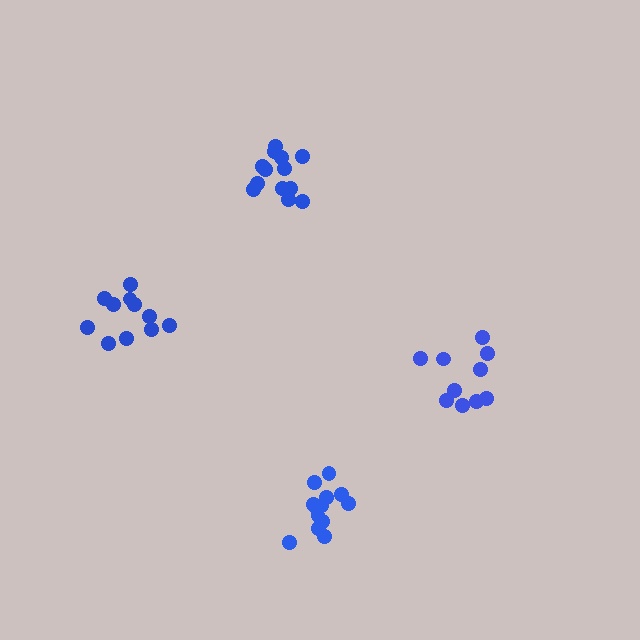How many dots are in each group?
Group 1: 13 dots, Group 2: 13 dots, Group 3: 11 dots, Group 4: 10 dots (47 total).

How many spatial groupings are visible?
There are 4 spatial groupings.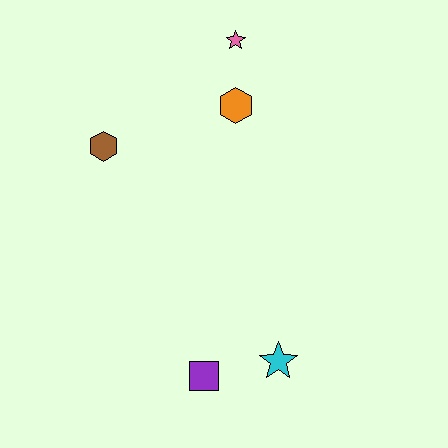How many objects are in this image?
There are 5 objects.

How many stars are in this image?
There are 2 stars.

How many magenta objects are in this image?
There are no magenta objects.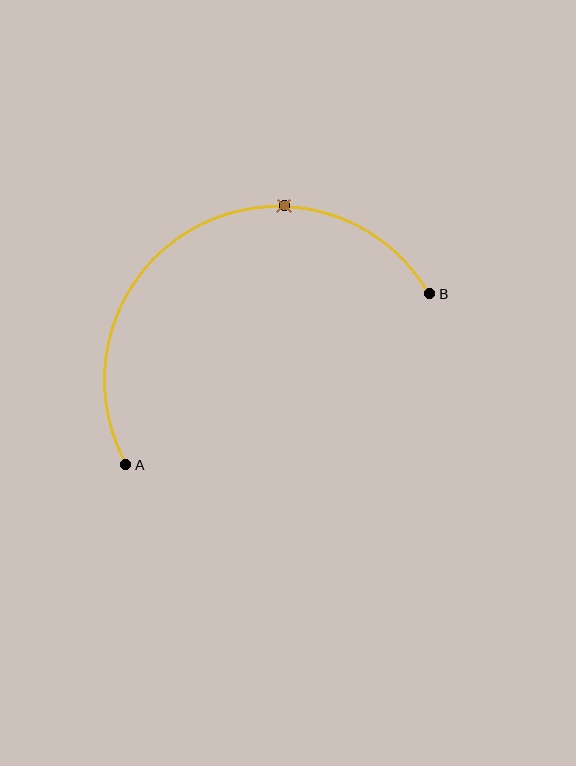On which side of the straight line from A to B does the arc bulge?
The arc bulges above the straight line connecting A and B.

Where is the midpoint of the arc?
The arc midpoint is the point on the curve farthest from the straight line joining A and B. It sits above that line.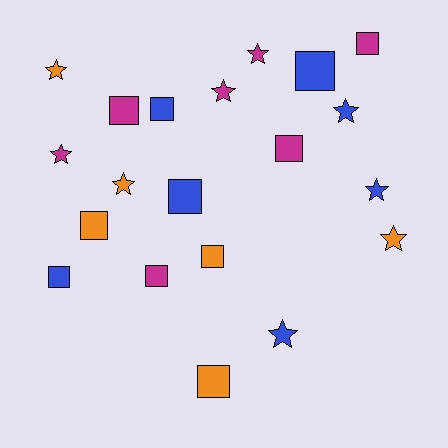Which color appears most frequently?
Magenta, with 7 objects.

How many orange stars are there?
There are 3 orange stars.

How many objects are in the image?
There are 20 objects.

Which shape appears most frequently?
Square, with 11 objects.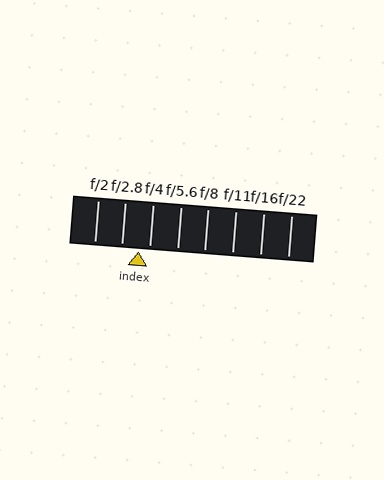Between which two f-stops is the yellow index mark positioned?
The index mark is between f/2.8 and f/4.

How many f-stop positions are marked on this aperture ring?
There are 8 f-stop positions marked.